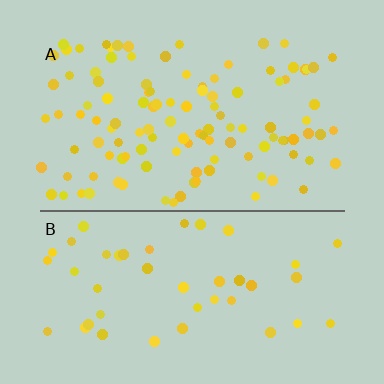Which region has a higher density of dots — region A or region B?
A (the top).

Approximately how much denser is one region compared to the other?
Approximately 2.5× — region A over region B.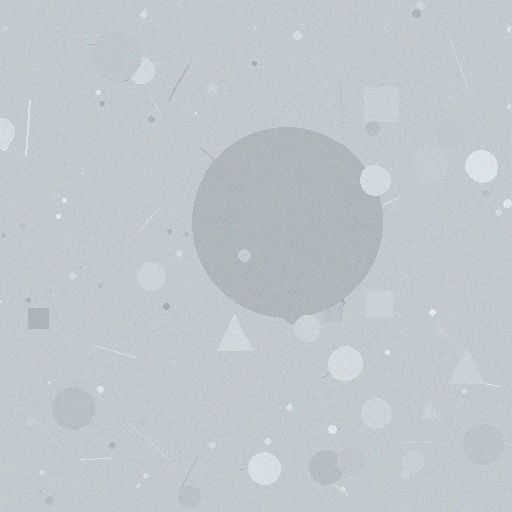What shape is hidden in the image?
A circle is hidden in the image.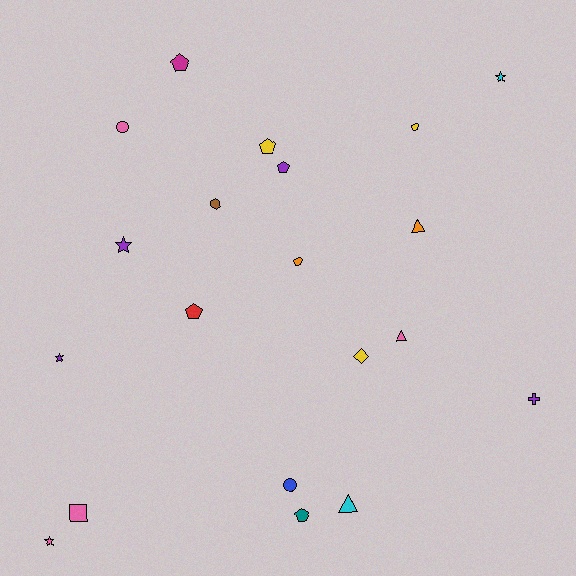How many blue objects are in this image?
There is 1 blue object.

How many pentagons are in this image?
There are 7 pentagons.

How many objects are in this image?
There are 20 objects.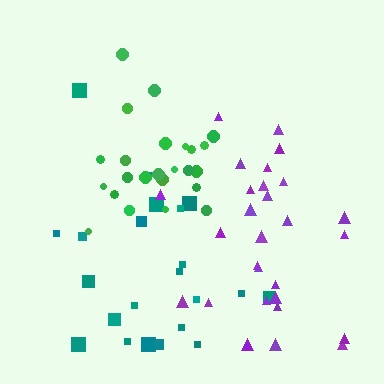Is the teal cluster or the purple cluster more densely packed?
Purple.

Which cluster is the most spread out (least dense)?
Teal.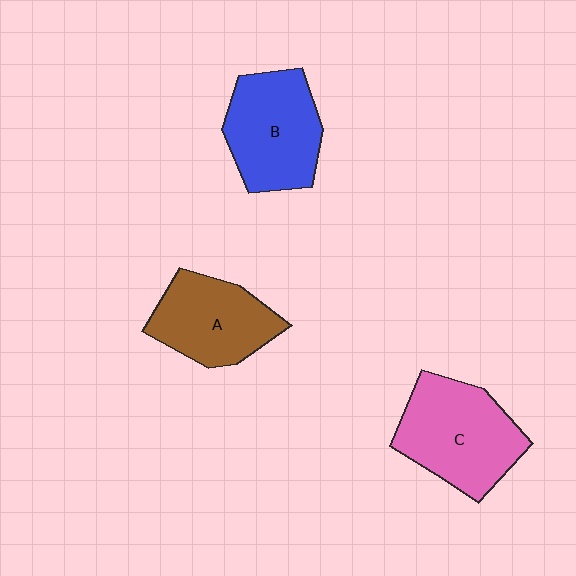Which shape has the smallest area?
Shape A (brown).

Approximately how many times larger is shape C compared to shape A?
Approximately 1.2 times.